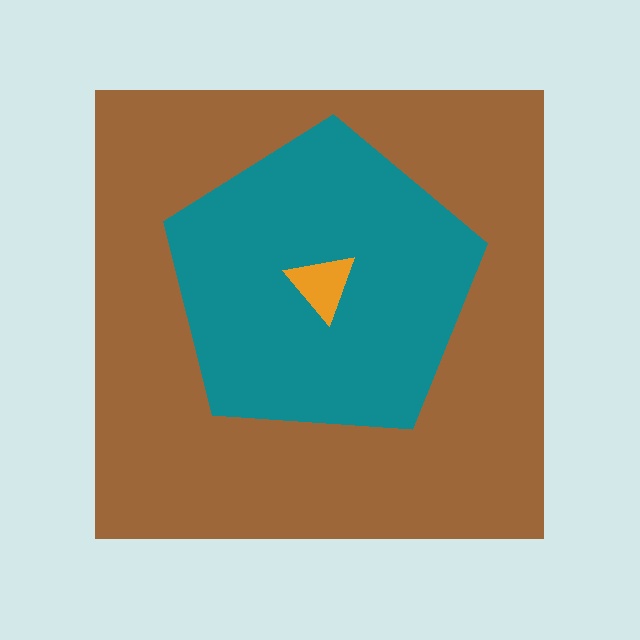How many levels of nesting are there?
3.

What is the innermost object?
The orange triangle.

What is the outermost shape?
The brown square.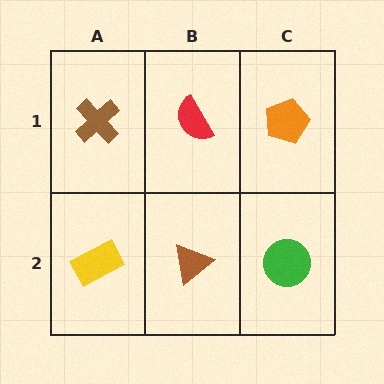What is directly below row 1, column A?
A yellow rectangle.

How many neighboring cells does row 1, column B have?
3.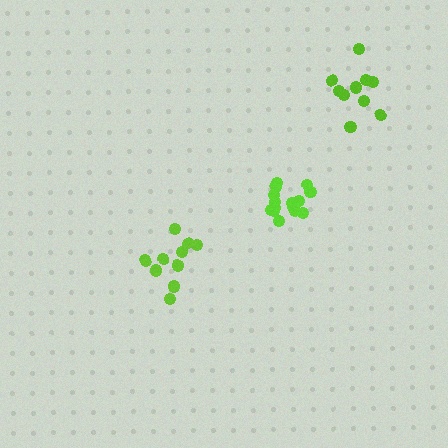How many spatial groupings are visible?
There are 3 spatial groupings.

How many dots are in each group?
Group 1: 10 dots, Group 2: 15 dots, Group 3: 10 dots (35 total).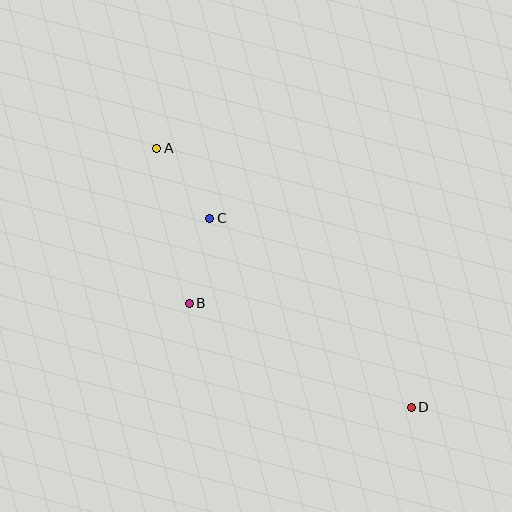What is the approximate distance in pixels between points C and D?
The distance between C and D is approximately 276 pixels.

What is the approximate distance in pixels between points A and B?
The distance between A and B is approximately 159 pixels.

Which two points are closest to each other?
Points B and C are closest to each other.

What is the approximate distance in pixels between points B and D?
The distance between B and D is approximately 245 pixels.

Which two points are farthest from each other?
Points A and D are farthest from each other.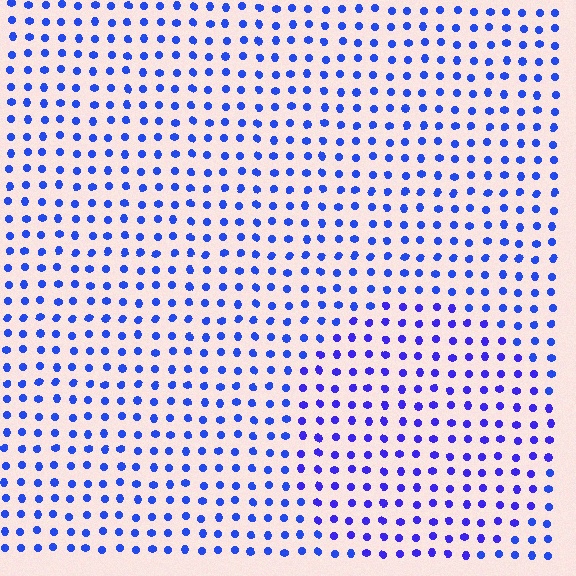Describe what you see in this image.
The image is filled with small blue elements in a uniform arrangement. A circle-shaped region is visible where the elements are tinted to a slightly different hue, forming a subtle color boundary.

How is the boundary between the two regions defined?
The boundary is defined purely by a slight shift in hue (about 19 degrees). Spacing, size, and orientation are identical on both sides.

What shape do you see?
I see a circle.